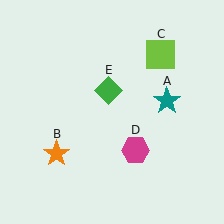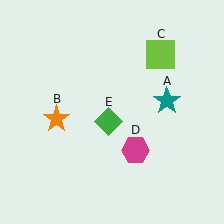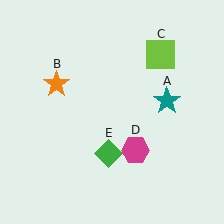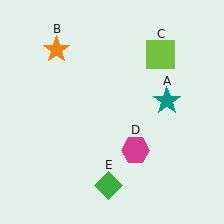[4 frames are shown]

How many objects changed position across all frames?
2 objects changed position: orange star (object B), green diamond (object E).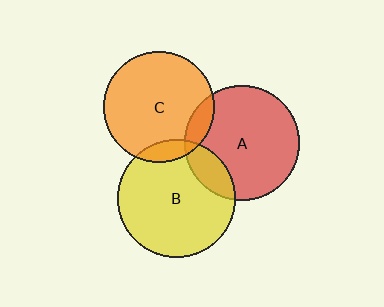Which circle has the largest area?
Circle B (yellow).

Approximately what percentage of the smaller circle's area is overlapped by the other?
Approximately 10%.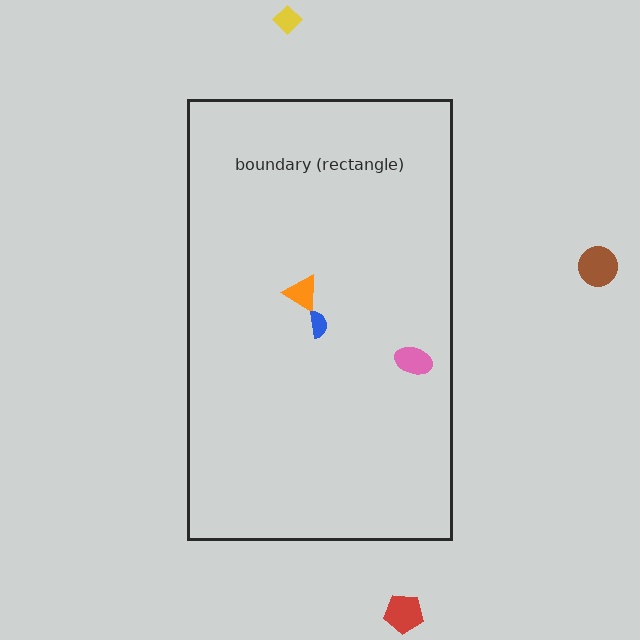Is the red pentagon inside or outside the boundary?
Outside.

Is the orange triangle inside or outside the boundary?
Inside.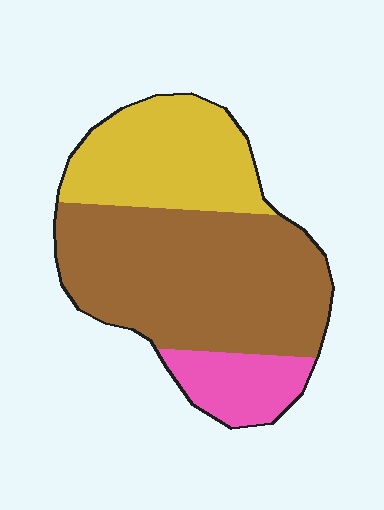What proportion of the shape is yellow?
Yellow covers about 30% of the shape.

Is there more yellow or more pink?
Yellow.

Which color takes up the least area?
Pink, at roughly 15%.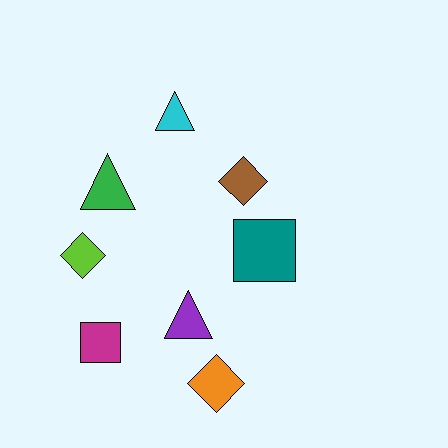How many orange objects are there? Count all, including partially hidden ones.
There is 1 orange object.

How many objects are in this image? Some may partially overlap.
There are 8 objects.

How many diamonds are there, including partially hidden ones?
There are 3 diamonds.